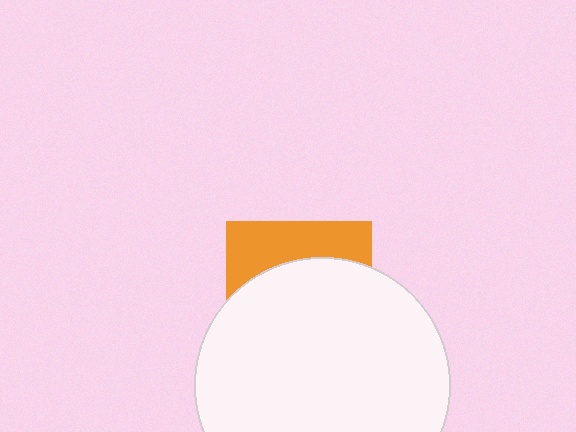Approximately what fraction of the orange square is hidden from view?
Roughly 69% of the orange square is hidden behind the white circle.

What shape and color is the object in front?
The object in front is a white circle.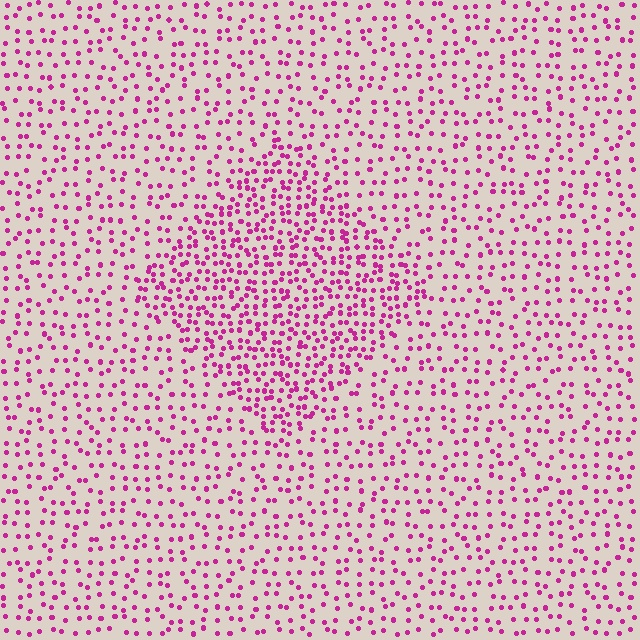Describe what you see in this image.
The image contains small magenta elements arranged at two different densities. A diamond-shaped region is visible where the elements are more densely packed than the surrounding area.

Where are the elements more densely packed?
The elements are more densely packed inside the diamond boundary.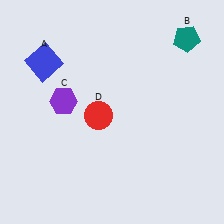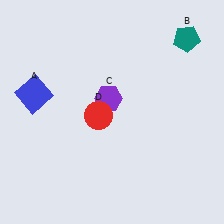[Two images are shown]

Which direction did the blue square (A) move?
The blue square (A) moved down.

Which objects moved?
The objects that moved are: the blue square (A), the purple hexagon (C).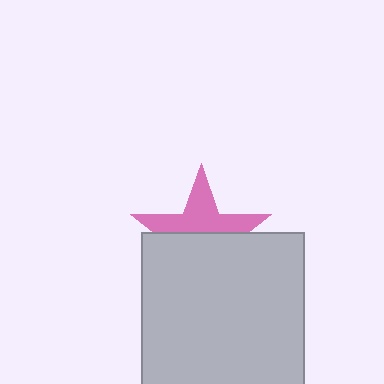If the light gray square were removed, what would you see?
You would see the complete pink star.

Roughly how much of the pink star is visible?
About half of it is visible (roughly 46%).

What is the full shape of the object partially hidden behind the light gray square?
The partially hidden object is a pink star.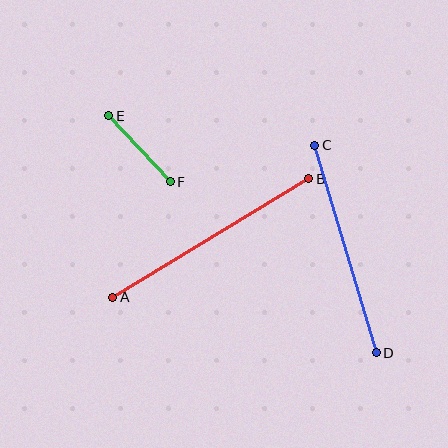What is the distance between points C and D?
The distance is approximately 216 pixels.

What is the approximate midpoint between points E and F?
The midpoint is at approximately (140, 149) pixels.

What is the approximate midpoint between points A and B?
The midpoint is at approximately (211, 238) pixels.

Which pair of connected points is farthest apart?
Points A and B are farthest apart.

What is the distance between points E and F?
The distance is approximately 90 pixels.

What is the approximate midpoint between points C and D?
The midpoint is at approximately (346, 249) pixels.